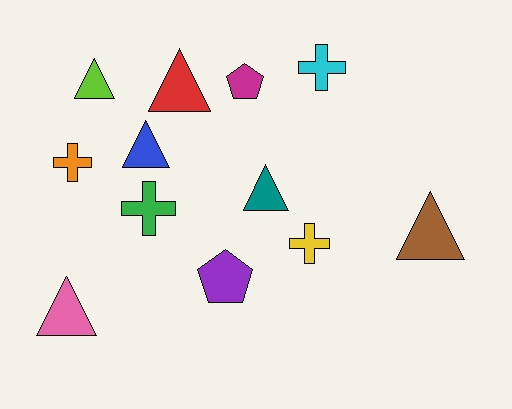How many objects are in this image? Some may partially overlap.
There are 12 objects.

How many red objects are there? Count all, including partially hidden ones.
There is 1 red object.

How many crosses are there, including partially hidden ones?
There are 4 crosses.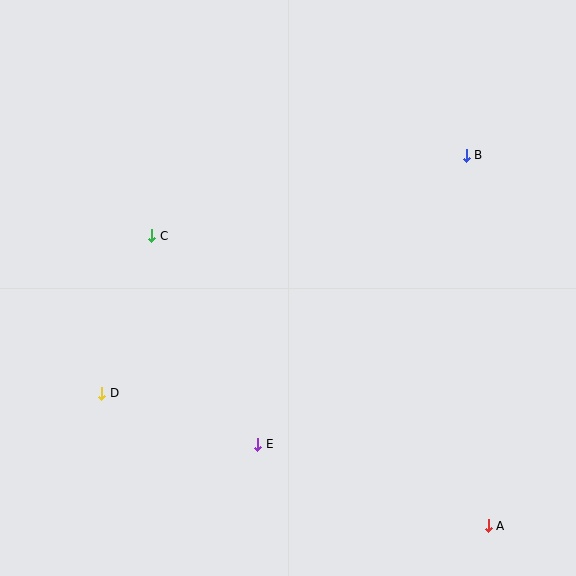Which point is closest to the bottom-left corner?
Point D is closest to the bottom-left corner.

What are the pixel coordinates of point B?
Point B is at (466, 155).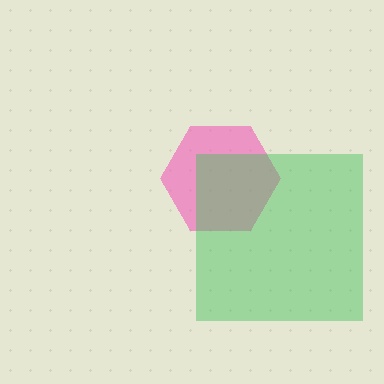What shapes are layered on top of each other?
The layered shapes are: a pink hexagon, a green square.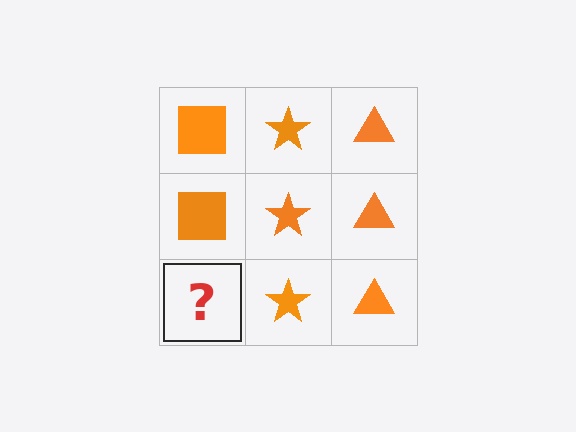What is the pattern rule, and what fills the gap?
The rule is that each column has a consistent shape. The gap should be filled with an orange square.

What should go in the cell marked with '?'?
The missing cell should contain an orange square.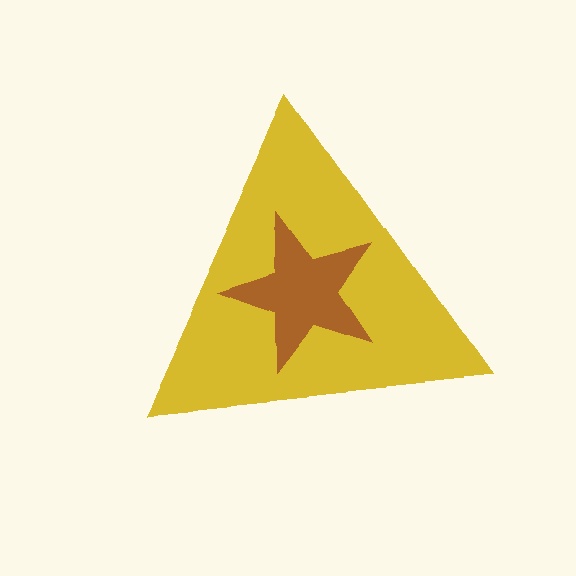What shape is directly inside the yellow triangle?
The brown star.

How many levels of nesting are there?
2.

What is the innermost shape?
The brown star.